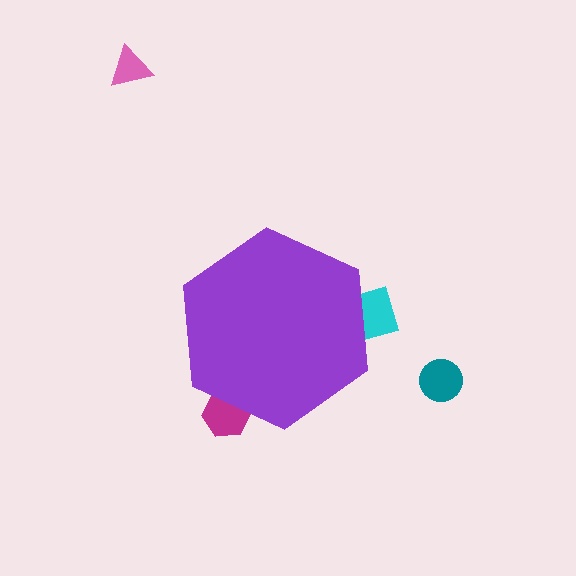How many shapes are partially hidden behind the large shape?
2 shapes are partially hidden.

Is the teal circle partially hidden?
No, the teal circle is fully visible.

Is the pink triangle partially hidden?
No, the pink triangle is fully visible.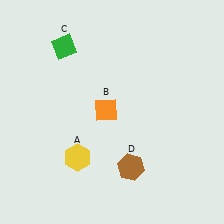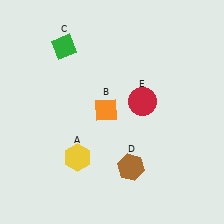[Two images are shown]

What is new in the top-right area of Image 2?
A red circle (E) was added in the top-right area of Image 2.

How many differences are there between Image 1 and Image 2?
There is 1 difference between the two images.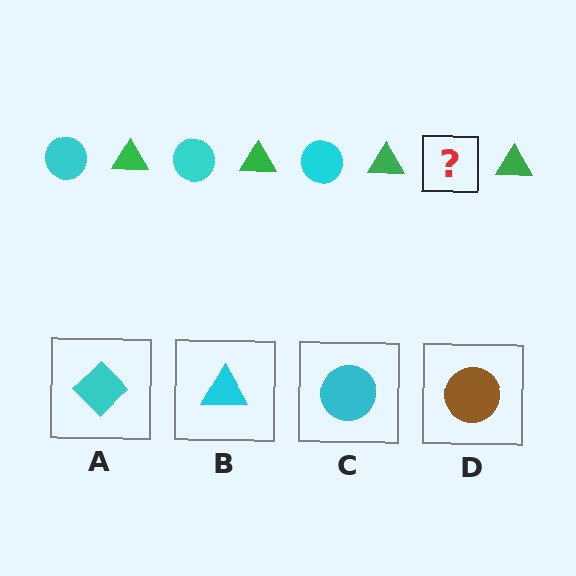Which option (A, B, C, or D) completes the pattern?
C.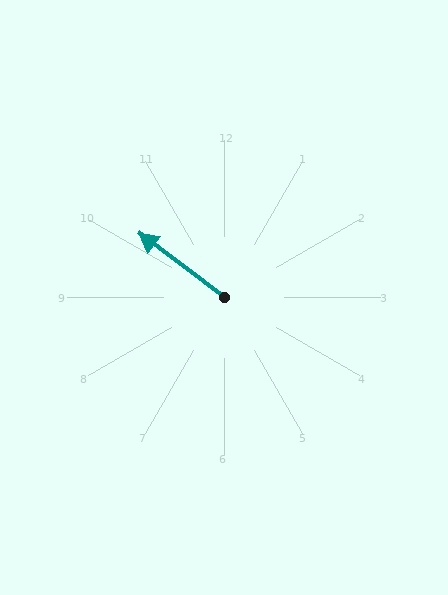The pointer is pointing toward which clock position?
Roughly 10 o'clock.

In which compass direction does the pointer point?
Northwest.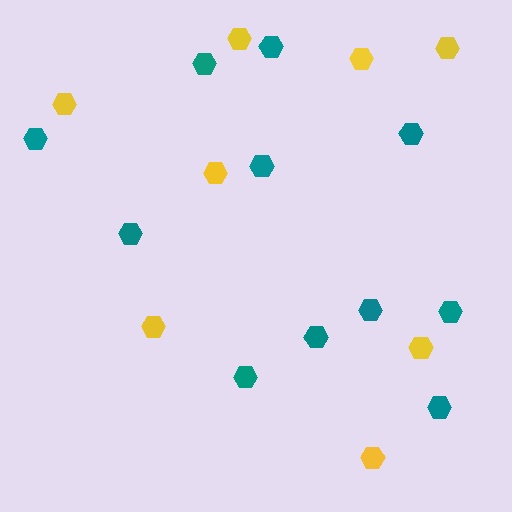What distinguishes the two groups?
There are 2 groups: one group of yellow hexagons (8) and one group of teal hexagons (11).